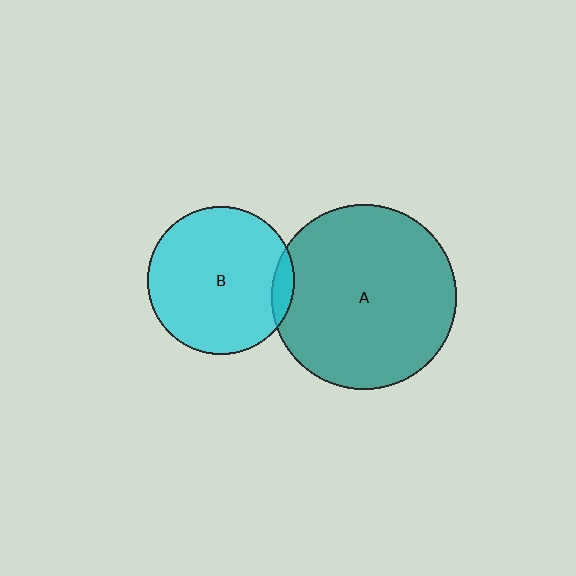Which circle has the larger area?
Circle A (teal).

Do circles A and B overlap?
Yes.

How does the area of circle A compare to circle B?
Approximately 1.6 times.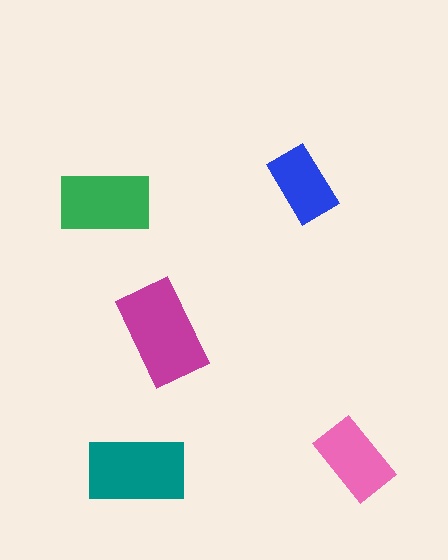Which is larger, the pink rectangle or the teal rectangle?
The teal one.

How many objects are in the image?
There are 5 objects in the image.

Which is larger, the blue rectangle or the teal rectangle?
The teal one.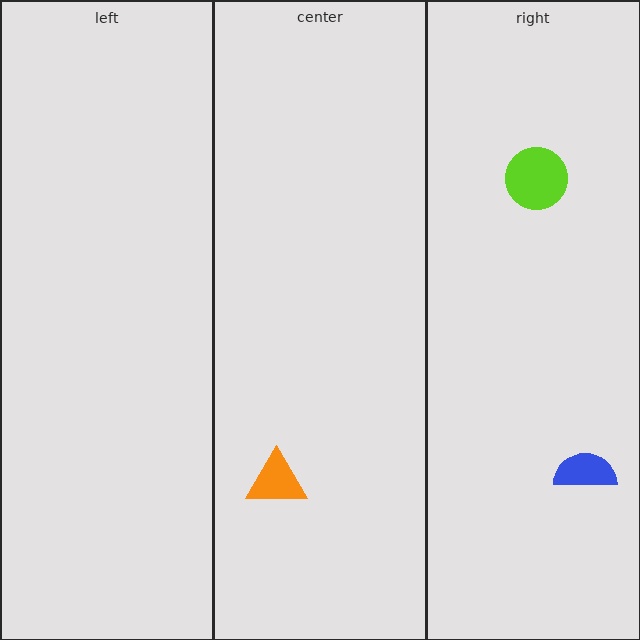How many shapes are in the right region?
2.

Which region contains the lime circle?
The right region.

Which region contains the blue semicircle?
The right region.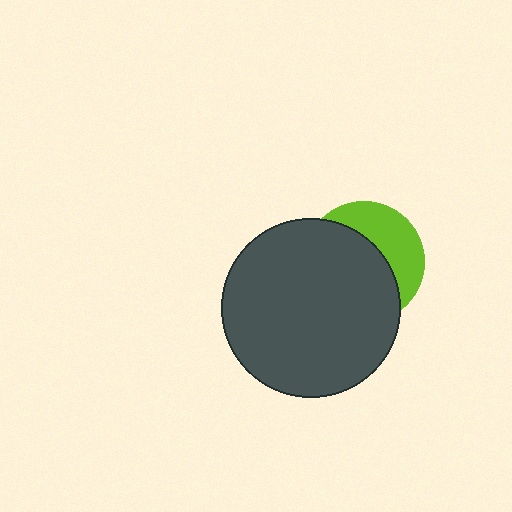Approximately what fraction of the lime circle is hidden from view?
Roughly 63% of the lime circle is hidden behind the dark gray circle.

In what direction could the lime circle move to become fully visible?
The lime circle could move toward the upper-right. That would shift it out from behind the dark gray circle entirely.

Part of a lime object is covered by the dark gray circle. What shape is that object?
It is a circle.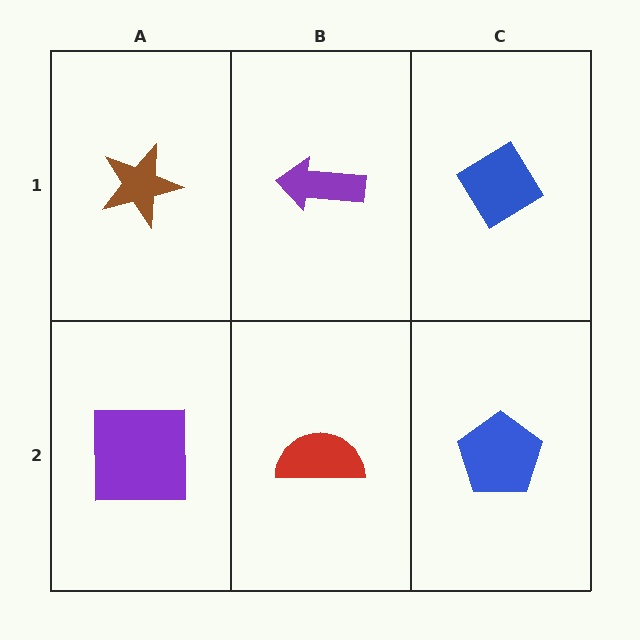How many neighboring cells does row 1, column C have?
2.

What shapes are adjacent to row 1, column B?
A red semicircle (row 2, column B), a brown star (row 1, column A), a blue diamond (row 1, column C).